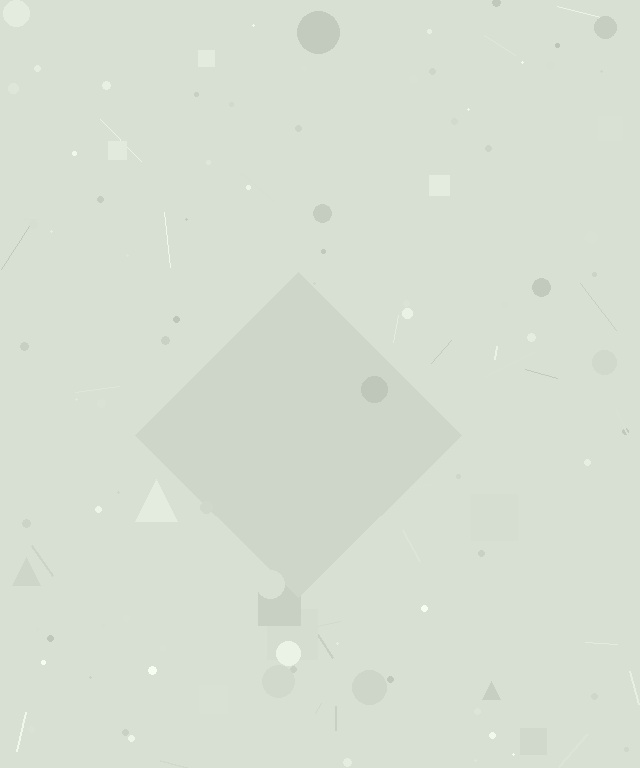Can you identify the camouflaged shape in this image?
The camouflaged shape is a diamond.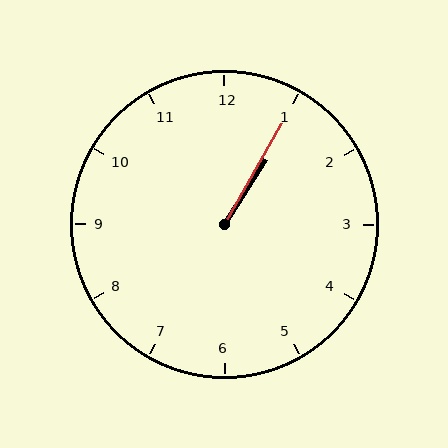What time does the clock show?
1:05.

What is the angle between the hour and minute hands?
Approximately 2 degrees.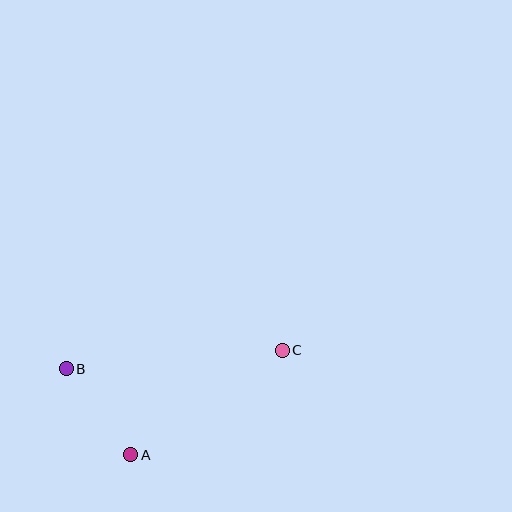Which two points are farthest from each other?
Points B and C are farthest from each other.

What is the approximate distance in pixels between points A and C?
The distance between A and C is approximately 184 pixels.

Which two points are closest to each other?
Points A and B are closest to each other.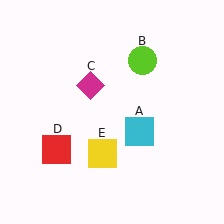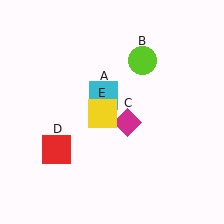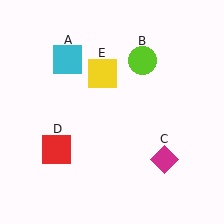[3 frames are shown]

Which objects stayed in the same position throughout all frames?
Lime circle (object B) and red square (object D) remained stationary.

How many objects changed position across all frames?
3 objects changed position: cyan square (object A), magenta diamond (object C), yellow square (object E).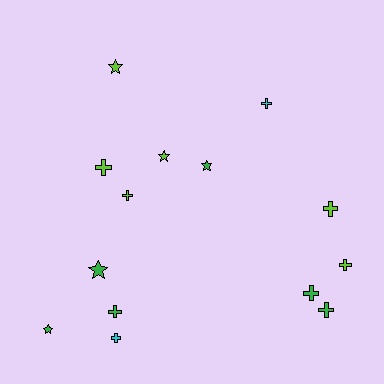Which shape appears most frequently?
Cross, with 9 objects.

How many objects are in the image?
There are 14 objects.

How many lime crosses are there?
There are 4 lime crosses.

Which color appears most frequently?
Lime, with 6 objects.